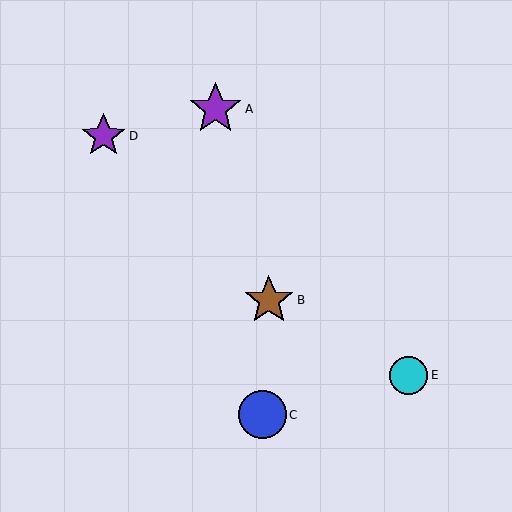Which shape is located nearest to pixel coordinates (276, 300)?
The brown star (labeled B) at (269, 300) is nearest to that location.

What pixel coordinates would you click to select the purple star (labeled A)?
Click at (216, 109) to select the purple star A.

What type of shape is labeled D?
Shape D is a purple star.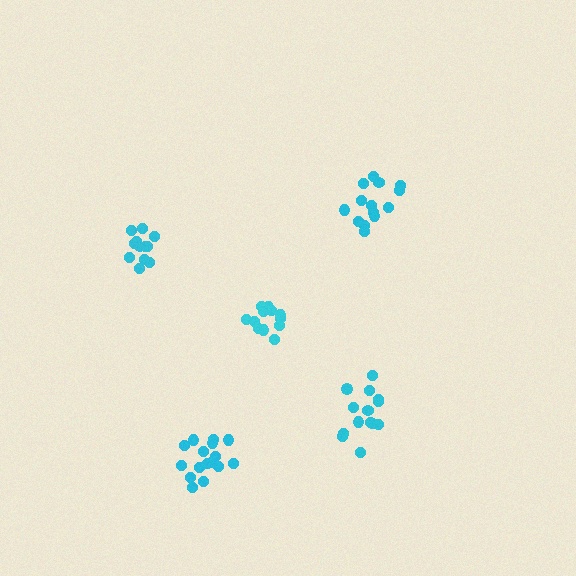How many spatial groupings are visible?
There are 5 spatial groupings.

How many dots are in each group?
Group 1: 14 dots, Group 2: 12 dots, Group 3: 12 dots, Group 4: 14 dots, Group 5: 16 dots (68 total).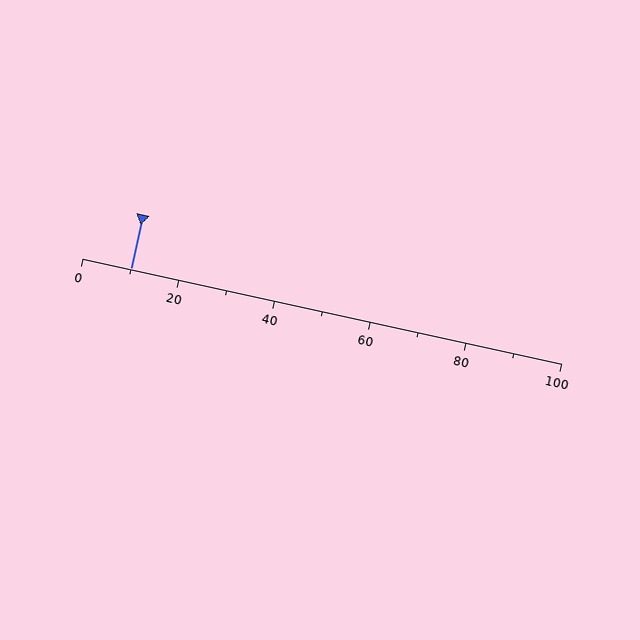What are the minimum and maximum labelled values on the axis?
The axis runs from 0 to 100.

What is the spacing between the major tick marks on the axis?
The major ticks are spaced 20 apart.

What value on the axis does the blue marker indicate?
The marker indicates approximately 10.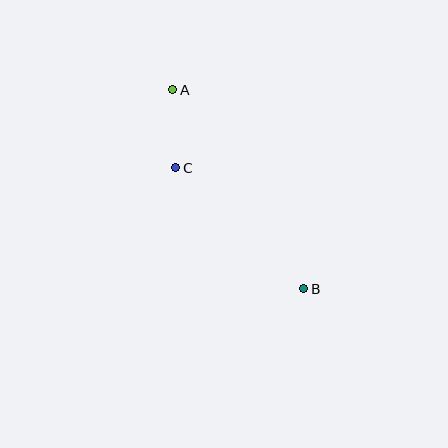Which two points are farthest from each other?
Points A and B are farthest from each other.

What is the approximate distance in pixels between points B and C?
The distance between B and C is approximately 176 pixels.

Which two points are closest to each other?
Points A and C are closest to each other.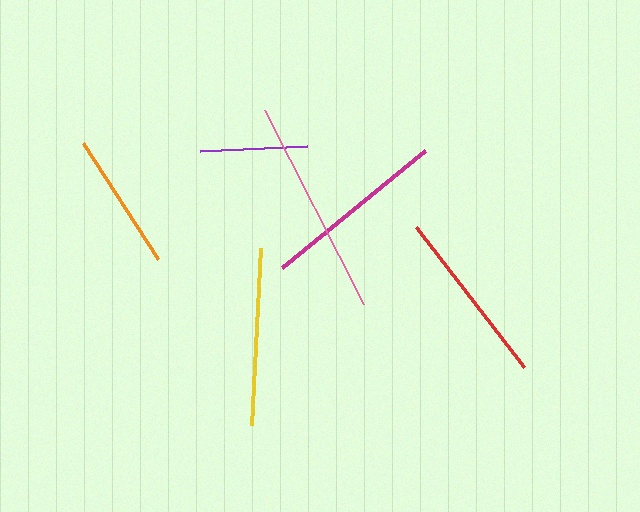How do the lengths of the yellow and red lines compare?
The yellow and red lines are approximately the same length.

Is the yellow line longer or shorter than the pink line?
The pink line is longer than the yellow line.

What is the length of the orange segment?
The orange segment is approximately 139 pixels long.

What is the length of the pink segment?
The pink segment is approximately 217 pixels long.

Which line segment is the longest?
The pink line is the longest at approximately 217 pixels.